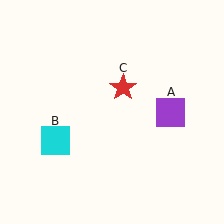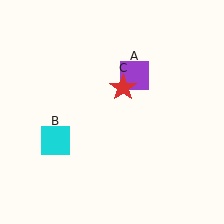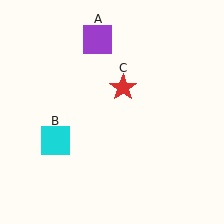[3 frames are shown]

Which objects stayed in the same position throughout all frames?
Cyan square (object B) and red star (object C) remained stationary.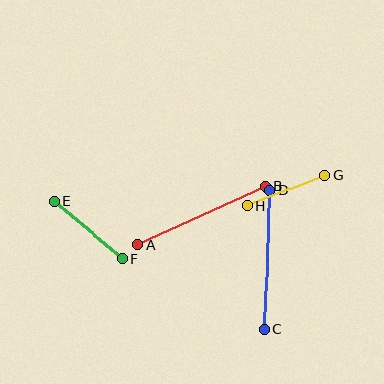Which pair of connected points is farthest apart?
Points A and B are farthest apart.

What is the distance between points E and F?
The distance is approximately 89 pixels.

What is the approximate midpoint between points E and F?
The midpoint is at approximately (88, 230) pixels.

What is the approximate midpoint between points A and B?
The midpoint is at approximately (201, 216) pixels.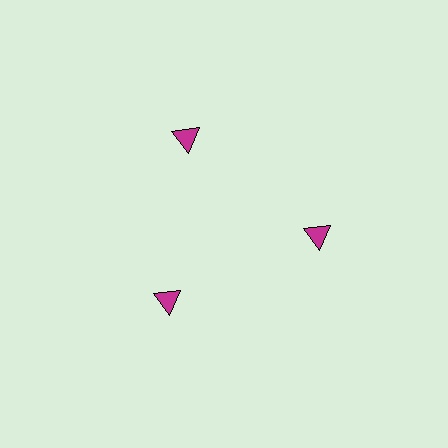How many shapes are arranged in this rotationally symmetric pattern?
There are 3 shapes, arranged in 3 groups of 1.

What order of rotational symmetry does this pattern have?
This pattern has 3-fold rotational symmetry.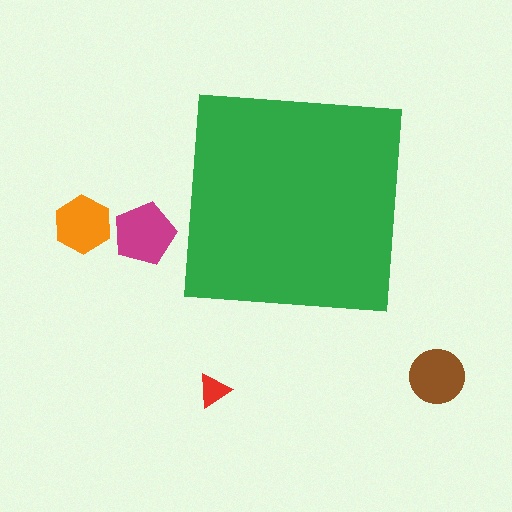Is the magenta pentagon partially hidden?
No, the magenta pentagon is fully visible.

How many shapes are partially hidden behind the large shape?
0 shapes are partially hidden.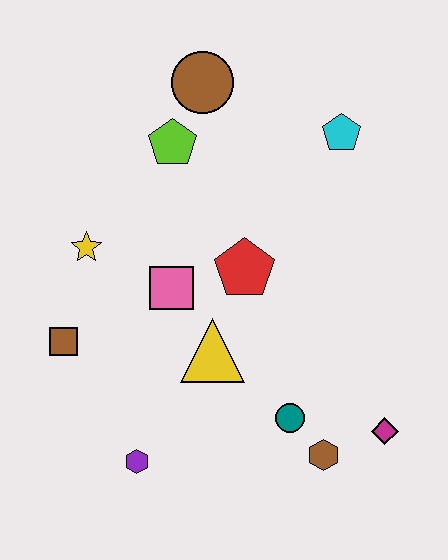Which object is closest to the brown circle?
The lime pentagon is closest to the brown circle.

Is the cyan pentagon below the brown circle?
Yes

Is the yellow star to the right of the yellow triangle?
No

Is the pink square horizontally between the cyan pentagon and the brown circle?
No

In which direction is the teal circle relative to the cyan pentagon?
The teal circle is below the cyan pentagon.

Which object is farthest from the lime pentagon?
The magenta diamond is farthest from the lime pentagon.